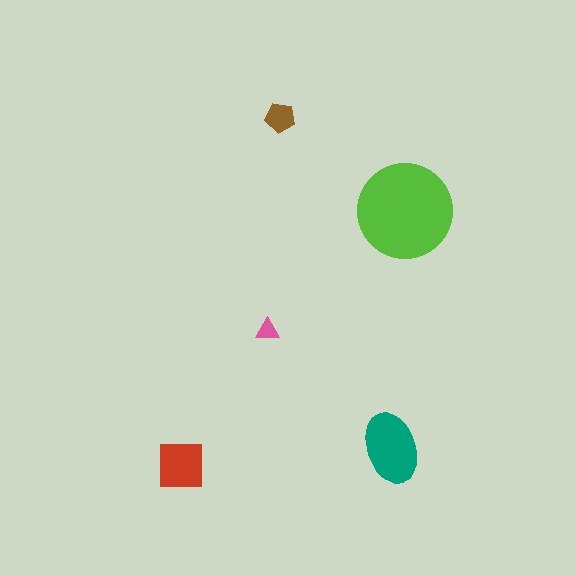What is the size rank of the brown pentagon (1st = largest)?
4th.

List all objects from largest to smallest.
The lime circle, the teal ellipse, the red square, the brown pentagon, the pink triangle.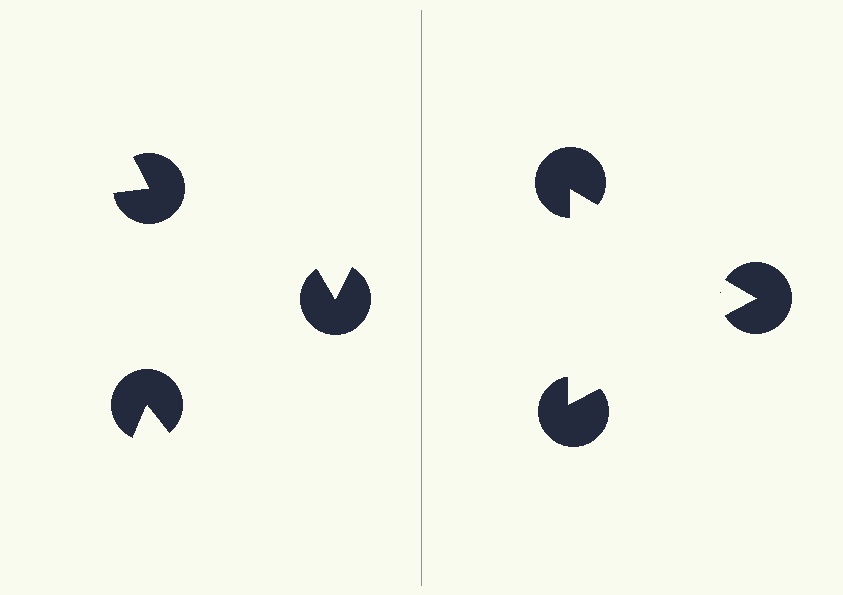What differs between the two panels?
The pac-man discs are positioned identically on both sides; only the wedge orientations differ. On the right they align to a triangle; on the left they are misaligned.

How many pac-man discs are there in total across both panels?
6 — 3 on each side.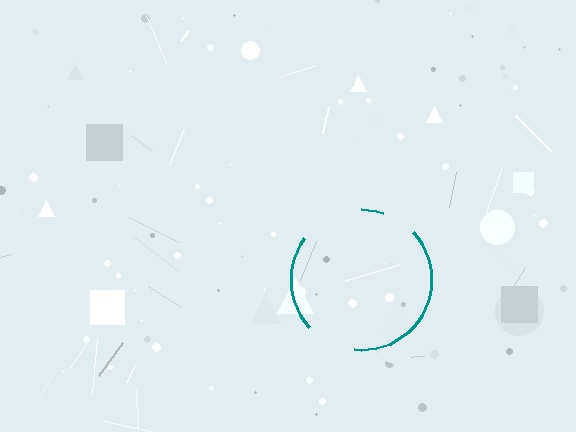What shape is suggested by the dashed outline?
The dashed outline suggests a circle.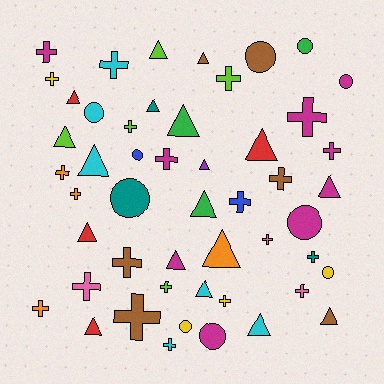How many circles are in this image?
There are 10 circles.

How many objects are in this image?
There are 50 objects.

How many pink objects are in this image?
There are 3 pink objects.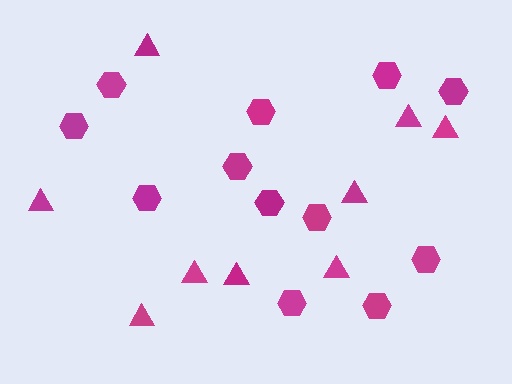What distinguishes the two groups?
There are 2 groups: one group of hexagons (12) and one group of triangles (9).